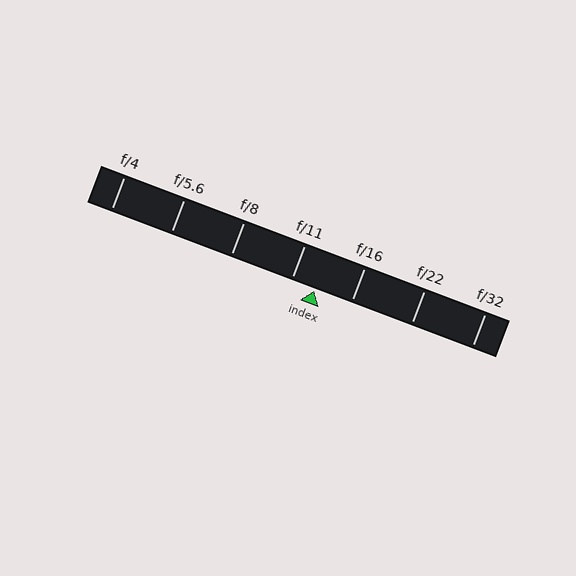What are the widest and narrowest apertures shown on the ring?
The widest aperture shown is f/4 and the narrowest is f/32.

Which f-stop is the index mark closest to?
The index mark is closest to f/11.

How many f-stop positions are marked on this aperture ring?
There are 7 f-stop positions marked.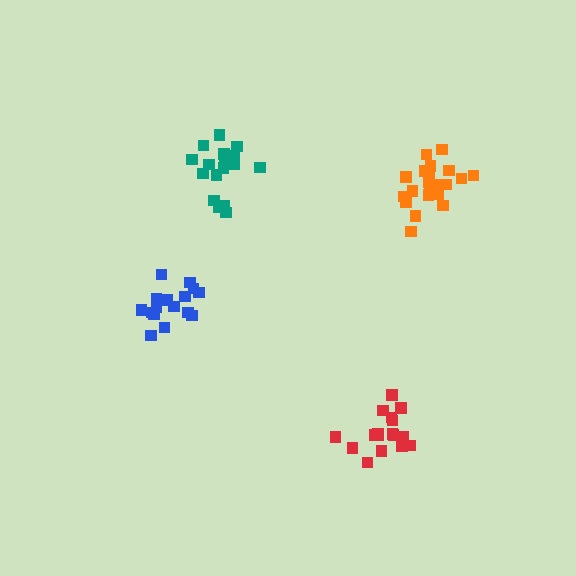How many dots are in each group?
Group 1: 17 dots, Group 2: 17 dots, Group 3: 16 dots, Group 4: 21 dots (71 total).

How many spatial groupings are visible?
There are 4 spatial groupings.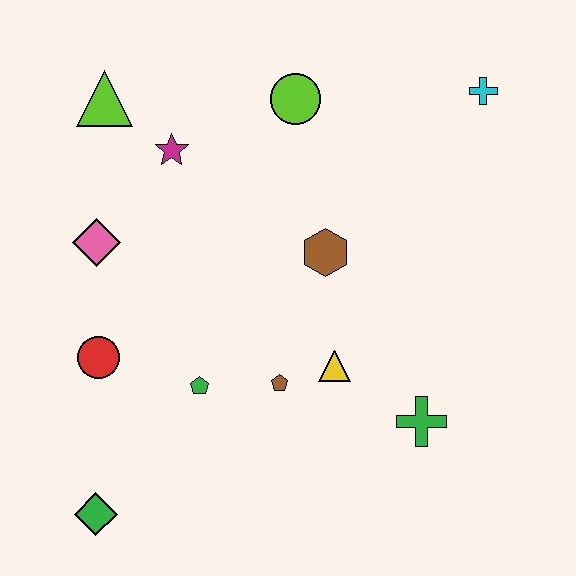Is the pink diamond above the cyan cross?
No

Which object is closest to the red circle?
The green pentagon is closest to the red circle.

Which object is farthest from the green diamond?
The cyan cross is farthest from the green diamond.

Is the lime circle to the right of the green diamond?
Yes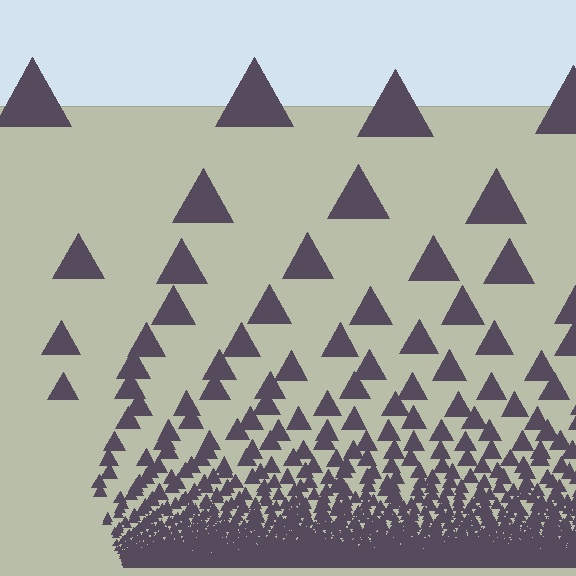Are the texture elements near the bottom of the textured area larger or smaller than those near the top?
Smaller. The gradient is inverted — elements near the bottom are smaller and denser.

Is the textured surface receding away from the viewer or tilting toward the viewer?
The surface appears to tilt toward the viewer. Texture elements get larger and sparser toward the top.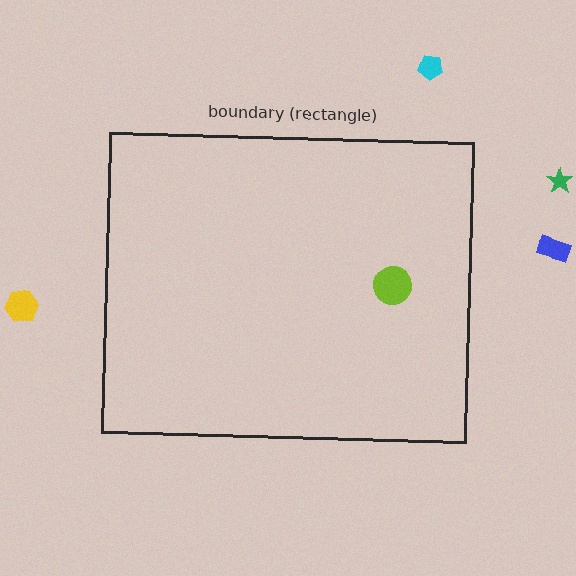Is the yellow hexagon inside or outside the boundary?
Outside.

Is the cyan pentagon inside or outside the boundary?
Outside.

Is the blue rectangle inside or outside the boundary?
Outside.